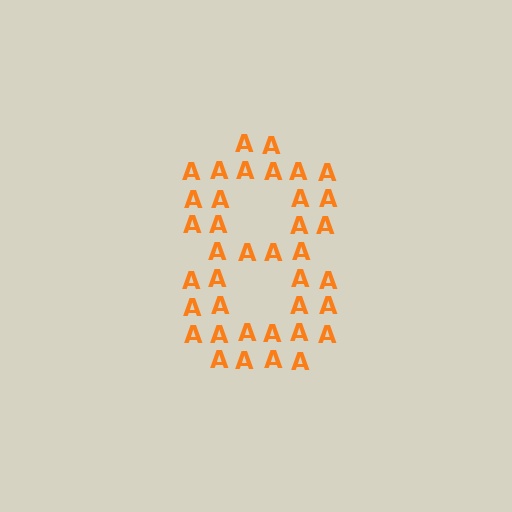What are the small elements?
The small elements are letter A's.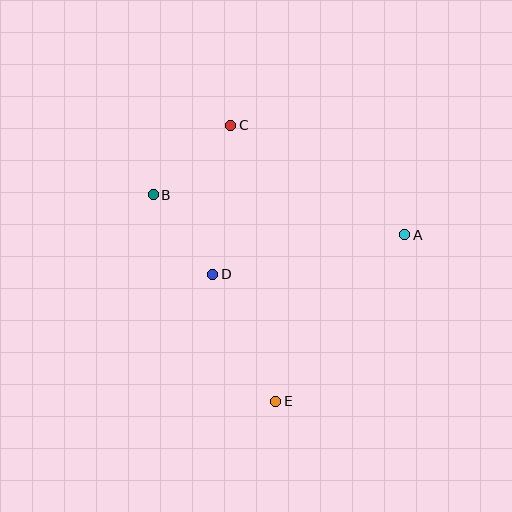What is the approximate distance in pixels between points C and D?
The distance between C and D is approximately 150 pixels.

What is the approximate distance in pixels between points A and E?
The distance between A and E is approximately 211 pixels.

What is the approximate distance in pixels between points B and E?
The distance between B and E is approximately 240 pixels.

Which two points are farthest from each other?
Points C and E are farthest from each other.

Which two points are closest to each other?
Points B and D are closest to each other.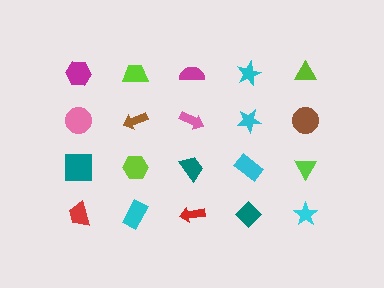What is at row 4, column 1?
A red trapezoid.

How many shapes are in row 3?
5 shapes.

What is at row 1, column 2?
A lime trapezoid.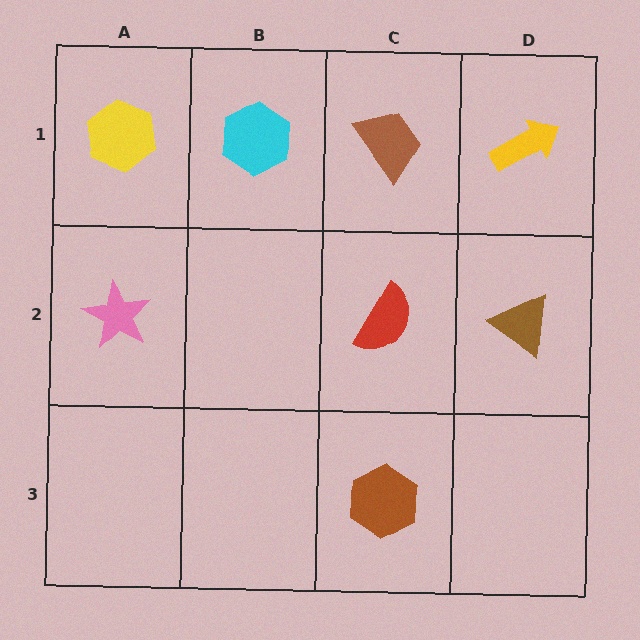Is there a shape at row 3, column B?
No, that cell is empty.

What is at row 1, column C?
A brown trapezoid.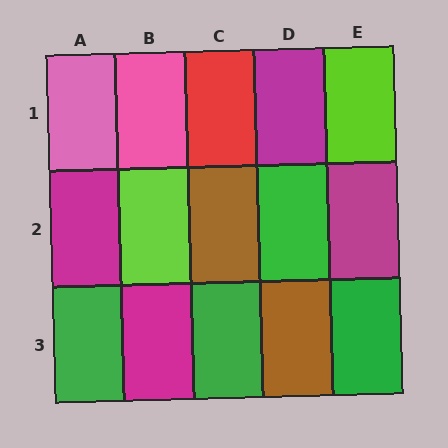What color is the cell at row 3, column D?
Brown.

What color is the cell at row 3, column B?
Magenta.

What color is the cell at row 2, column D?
Green.